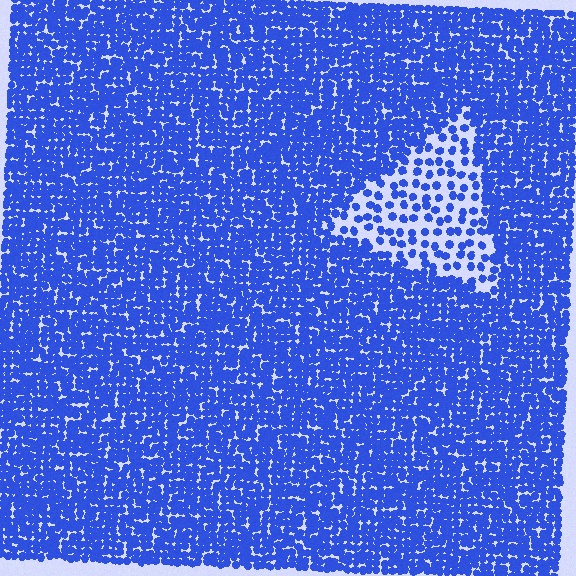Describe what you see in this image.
The image contains small blue elements arranged at two different densities. A triangle-shaped region is visible where the elements are less densely packed than the surrounding area.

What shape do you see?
I see a triangle.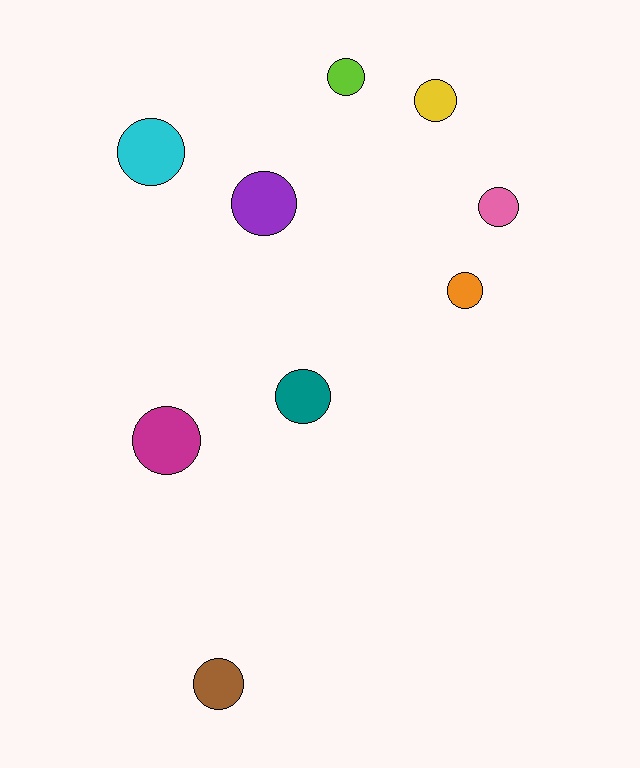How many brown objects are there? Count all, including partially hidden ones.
There is 1 brown object.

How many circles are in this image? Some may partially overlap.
There are 9 circles.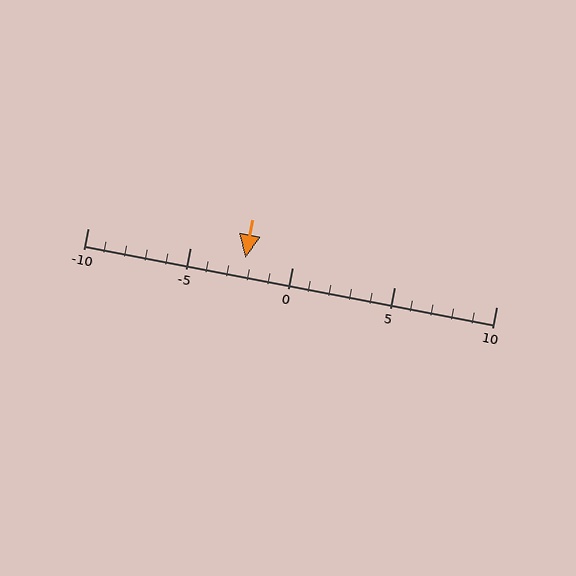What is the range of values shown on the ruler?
The ruler shows values from -10 to 10.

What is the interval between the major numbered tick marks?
The major tick marks are spaced 5 units apart.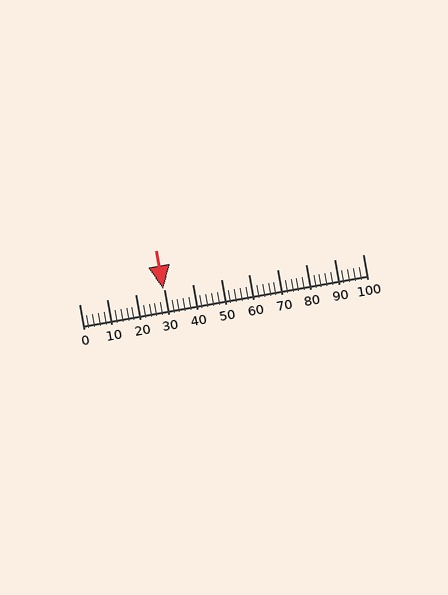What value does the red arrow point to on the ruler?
The red arrow points to approximately 30.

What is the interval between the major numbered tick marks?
The major tick marks are spaced 10 units apart.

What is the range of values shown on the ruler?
The ruler shows values from 0 to 100.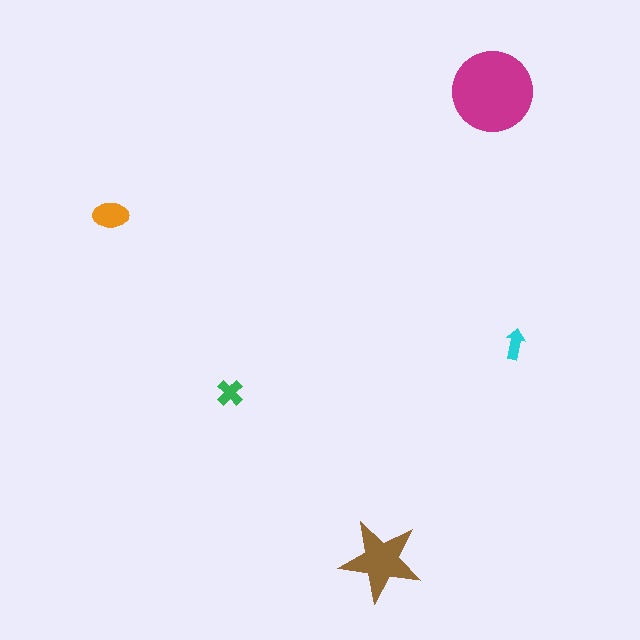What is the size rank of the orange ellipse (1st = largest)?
3rd.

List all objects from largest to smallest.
The magenta circle, the brown star, the orange ellipse, the green cross, the cyan arrow.